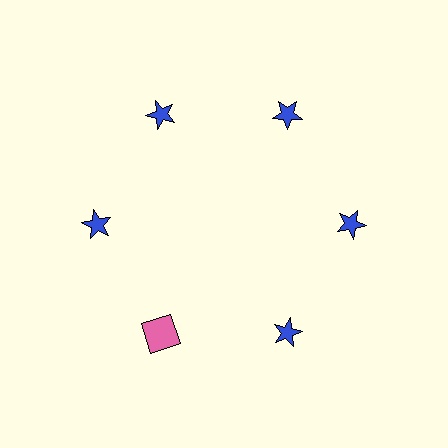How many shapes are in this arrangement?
There are 6 shapes arranged in a ring pattern.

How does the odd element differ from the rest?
It differs in both color (pink instead of blue) and shape (square instead of star).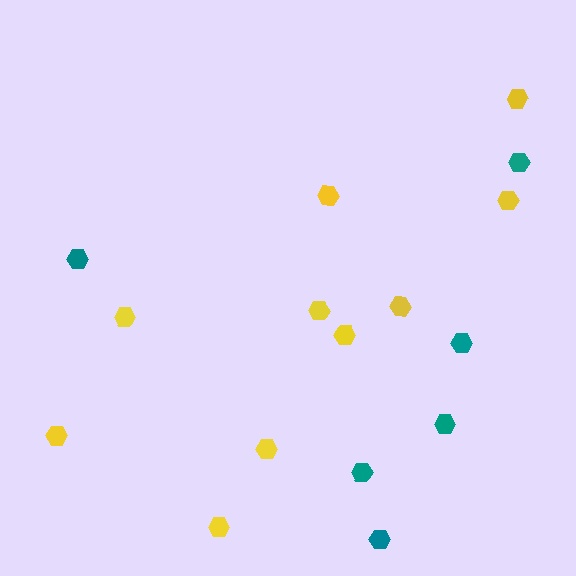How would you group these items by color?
There are 2 groups: one group of yellow hexagons (10) and one group of teal hexagons (6).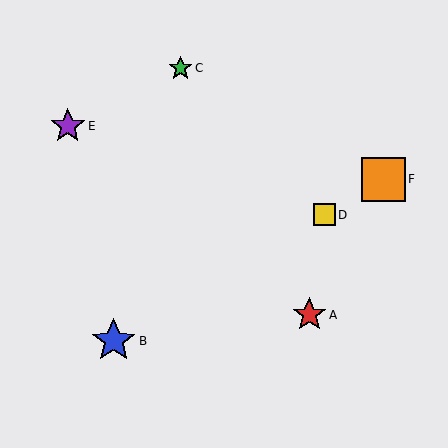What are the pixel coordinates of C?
Object C is at (180, 68).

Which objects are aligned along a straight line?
Objects B, D, F are aligned along a straight line.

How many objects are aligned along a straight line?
3 objects (B, D, F) are aligned along a straight line.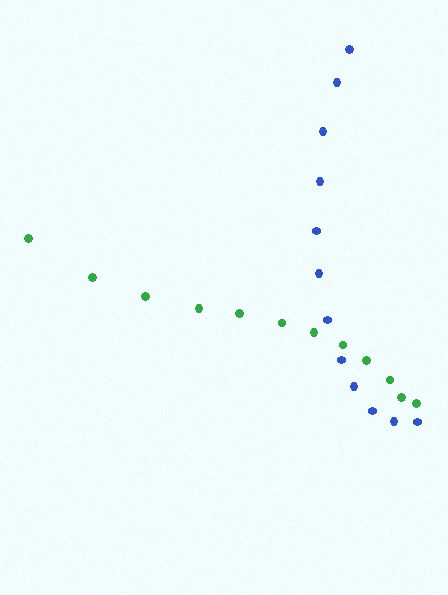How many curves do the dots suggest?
There are 2 distinct paths.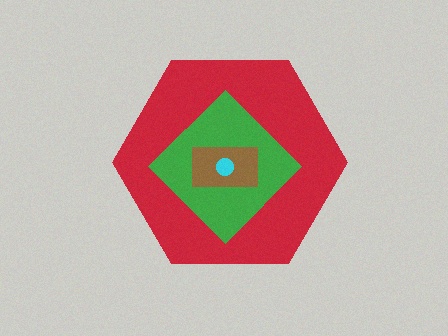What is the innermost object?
The cyan circle.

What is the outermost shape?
The red hexagon.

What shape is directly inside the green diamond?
The brown rectangle.